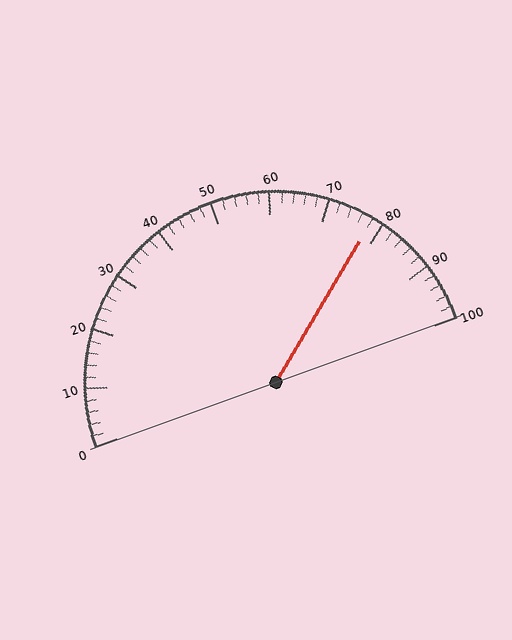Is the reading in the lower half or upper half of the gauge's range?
The reading is in the upper half of the range (0 to 100).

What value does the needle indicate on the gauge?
The needle indicates approximately 78.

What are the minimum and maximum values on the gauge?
The gauge ranges from 0 to 100.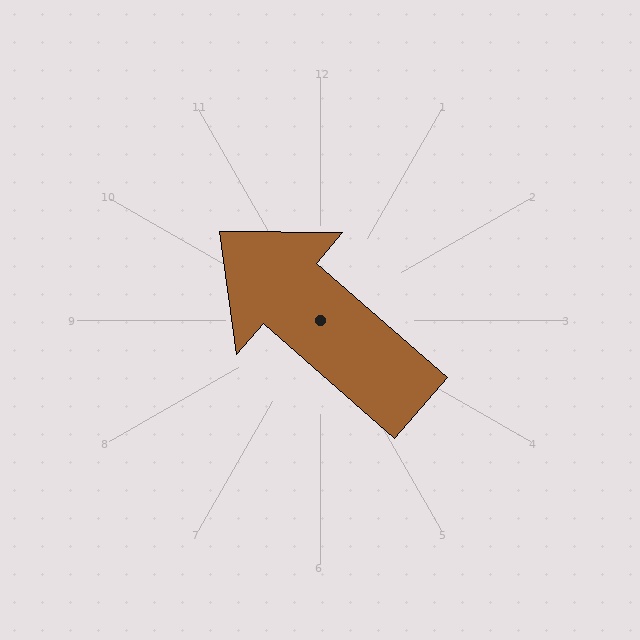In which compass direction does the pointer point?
Northwest.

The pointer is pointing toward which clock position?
Roughly 10 o'clock.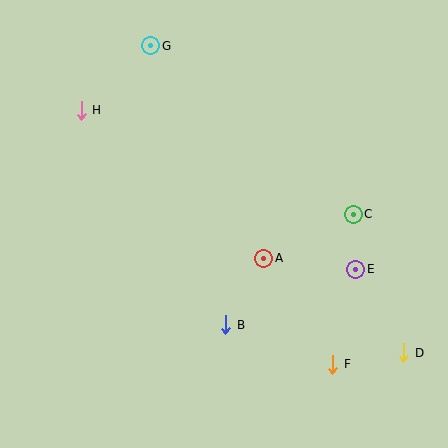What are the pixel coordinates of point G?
Point G is at (151, 46).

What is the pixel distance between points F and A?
The distance between F and A is 126 pixels.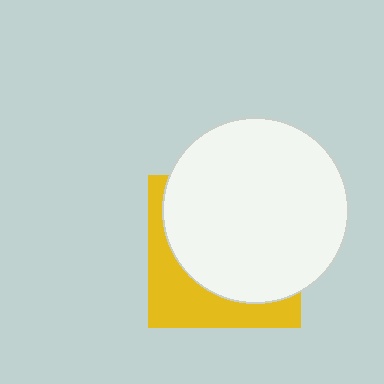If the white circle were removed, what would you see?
You would see the complete yellow square.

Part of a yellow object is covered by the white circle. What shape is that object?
It is a square.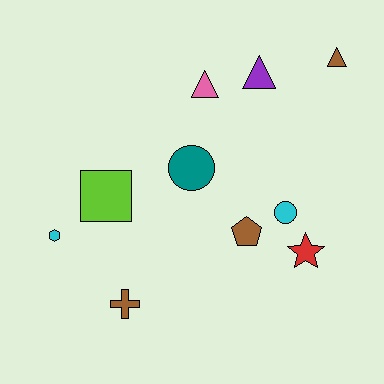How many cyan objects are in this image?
There are 2 cyan objects.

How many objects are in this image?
There are 10 objects.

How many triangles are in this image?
There are 3 triangles.